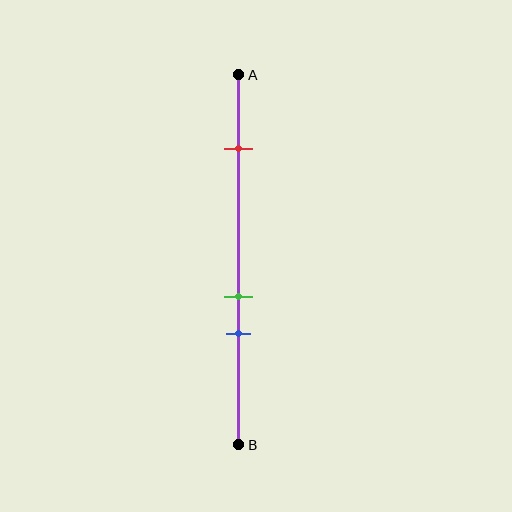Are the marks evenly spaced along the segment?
No, the marks are not evenly spaced.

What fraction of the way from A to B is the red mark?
The red mark is approximately 20% (0.2) of the way from A to B.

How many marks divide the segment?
There are 3 marks dividing the segment.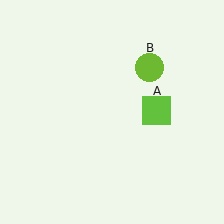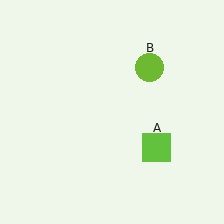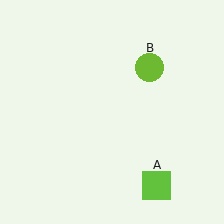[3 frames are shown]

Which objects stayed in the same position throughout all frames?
Lime circle (object B) remained stationary.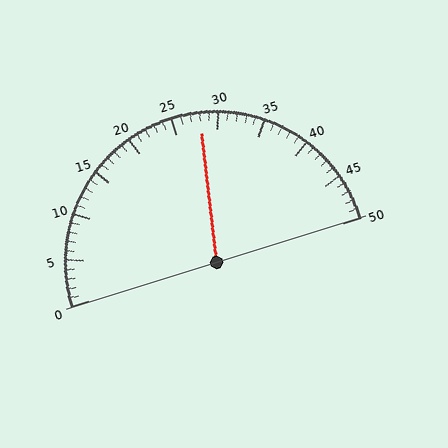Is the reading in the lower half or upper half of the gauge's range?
The reading is in the upper half of the range (0 to 50).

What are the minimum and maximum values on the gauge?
The gauge ranges from 0 to 50.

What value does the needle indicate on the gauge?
The needle indicates approximately 28.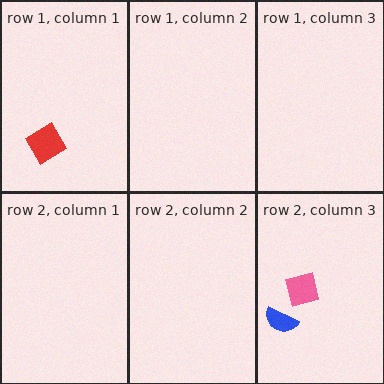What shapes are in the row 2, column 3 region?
The blue semicircle, the pink square.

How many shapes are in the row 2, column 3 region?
2.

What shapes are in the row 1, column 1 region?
The red diamond.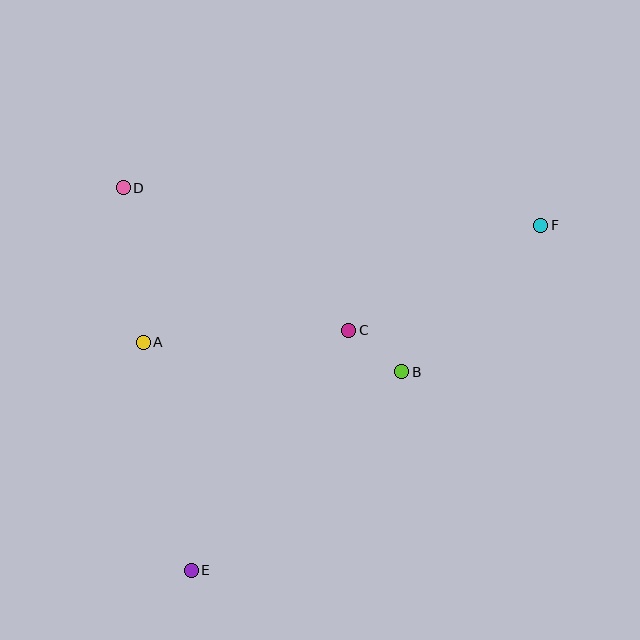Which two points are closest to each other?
Points B and C are closest to each other.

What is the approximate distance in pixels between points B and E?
The distance between B and E is approximately 289 pixels.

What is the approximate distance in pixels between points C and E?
The distance between C and E is approximately 287 pixels.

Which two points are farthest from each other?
Points E and F are farthest from each other.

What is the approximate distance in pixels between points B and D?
The distance between B and D is approximately 334 pixels.